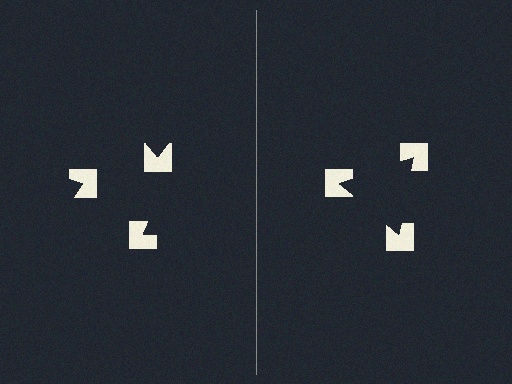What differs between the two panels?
The notched squares are positioned identically on both sides; only the wedge orientations differ. On the right they align to a triangle; on the left they are misaligned.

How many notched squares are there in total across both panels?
6 — 3 on each side.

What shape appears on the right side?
An illusory triangle.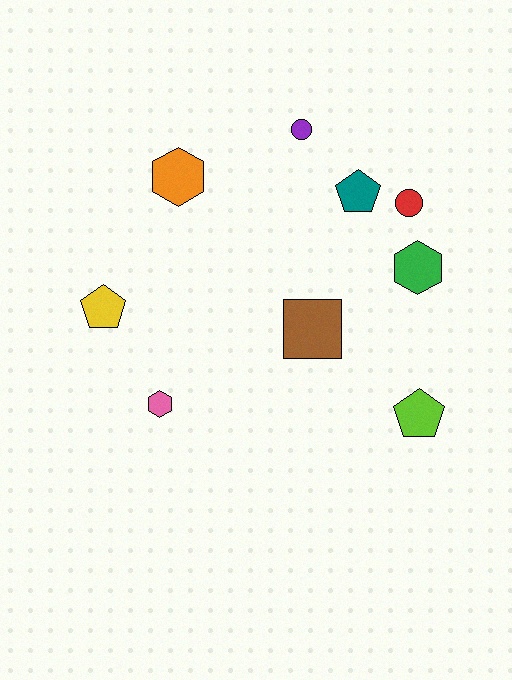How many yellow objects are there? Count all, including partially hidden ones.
There is 1 yellow object.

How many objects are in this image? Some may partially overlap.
There are 9 objects.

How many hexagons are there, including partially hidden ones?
There are 3 hexagons.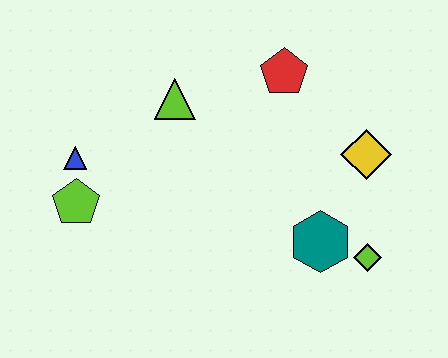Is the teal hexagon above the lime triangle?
No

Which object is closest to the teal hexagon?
The lime diamond is closest to the teal hexagon.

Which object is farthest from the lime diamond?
The blue triangle is farthest from the lime diamond.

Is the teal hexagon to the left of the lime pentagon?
No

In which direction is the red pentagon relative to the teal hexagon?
The red pentagon is above the teal hexagon.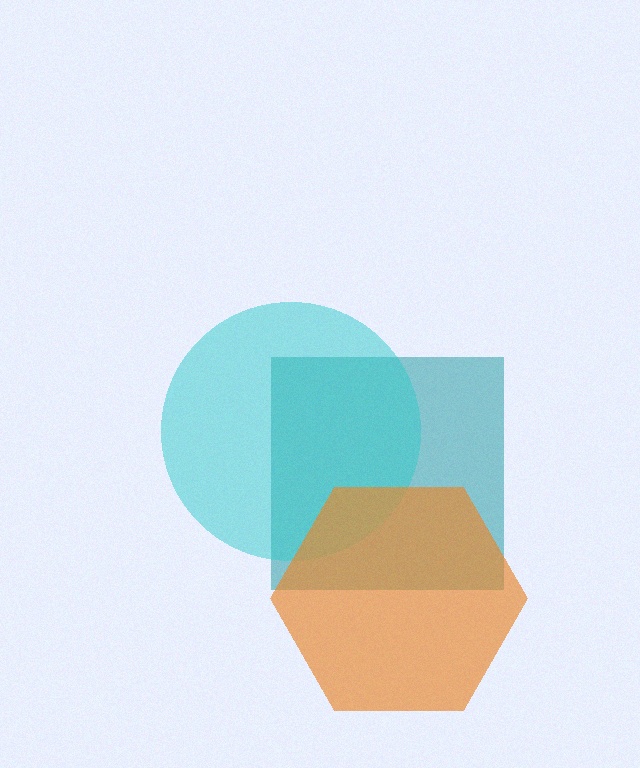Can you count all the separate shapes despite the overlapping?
Yes, there are 3 separate shapes.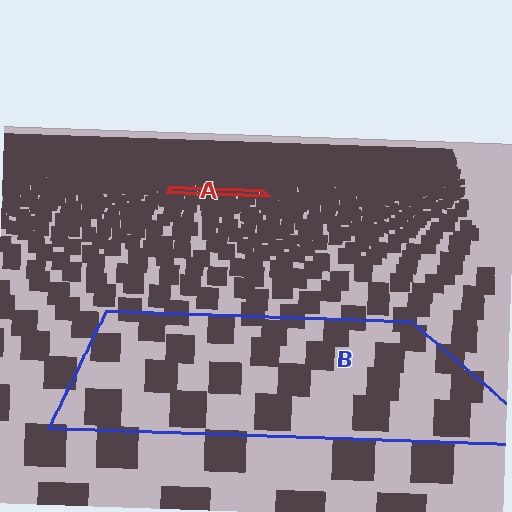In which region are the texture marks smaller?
The texture marks are smaller in region A, because it is farther away.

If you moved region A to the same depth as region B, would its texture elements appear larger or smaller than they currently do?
They would appear larger. At a closer depth, the same texture elements are projected at a bigger on-screen size.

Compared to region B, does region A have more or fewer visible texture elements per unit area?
Region A has more texture elements per unit area — they are packed more densely because it is farther away.